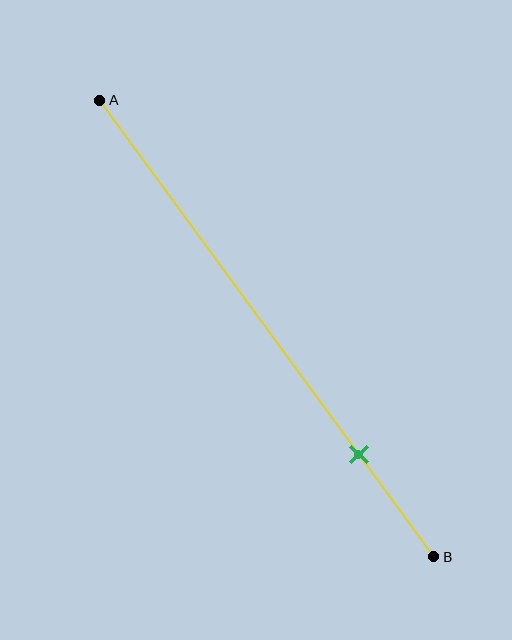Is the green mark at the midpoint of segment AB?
No, the mark is at about 80% from A, not at the 50% midpoint.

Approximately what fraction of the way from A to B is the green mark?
The green mark is approximately 80% of the way from A to B.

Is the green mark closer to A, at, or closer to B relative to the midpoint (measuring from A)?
The green mark is closer to point B than the midpoint of segment AB.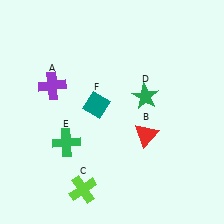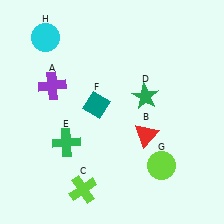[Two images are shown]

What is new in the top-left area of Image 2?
A cyan circle (H) was added in the top-left area of Image 2.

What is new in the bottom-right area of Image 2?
A lime circle (G) was added in the bottom-right area of Image 2.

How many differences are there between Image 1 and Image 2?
There are 2 differences between the two images.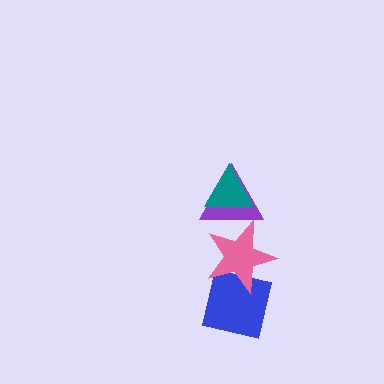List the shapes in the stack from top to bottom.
From top to bottom: the teal triangle, the purple triangle, the pink star, the blue square.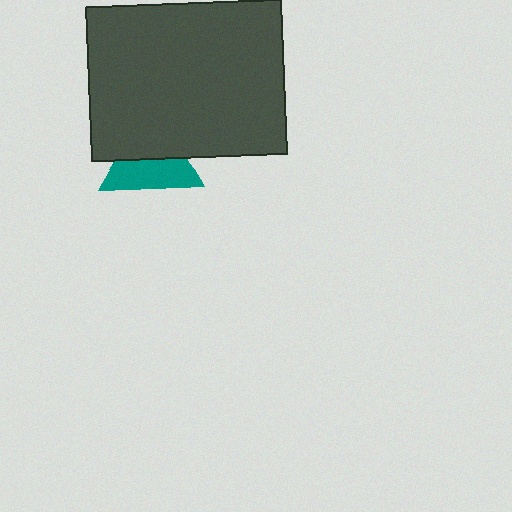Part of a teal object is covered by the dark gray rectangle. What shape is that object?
It is a triangle.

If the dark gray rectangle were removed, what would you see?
You would see the complete teal triangle.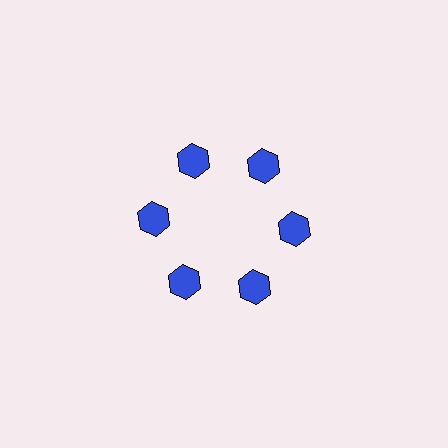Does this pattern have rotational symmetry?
Yes, this pattern has 6-fold rotational symmetry. It looks the same after rotating 60 degrees around the center.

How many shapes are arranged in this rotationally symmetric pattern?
There are 6 shapes, arranged in 6 groups of 1.